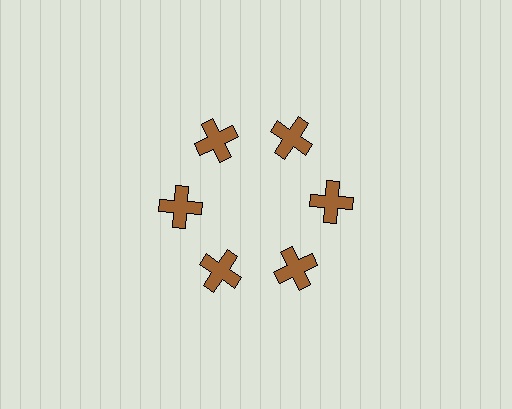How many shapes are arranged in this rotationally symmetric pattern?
There are 6 shapes, arranged in 6 groups of 1.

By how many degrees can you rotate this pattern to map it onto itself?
The pattern maps onto itself every 60 degrees of rotation.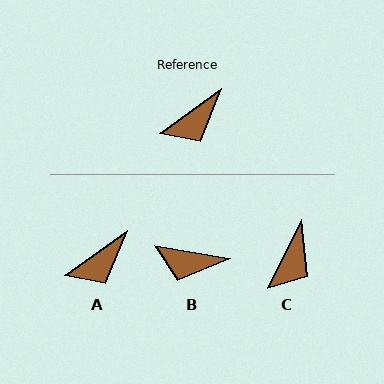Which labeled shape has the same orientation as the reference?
A.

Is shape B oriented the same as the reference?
No, it is off by about 45 degrees.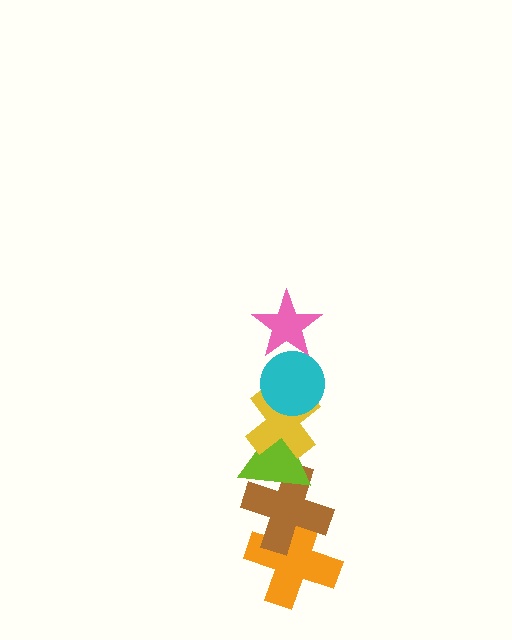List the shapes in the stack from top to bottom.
From top to bottom: the pink star, the cyan circle, the yellow cross, the lime triangle, the brown cross, the orange cross.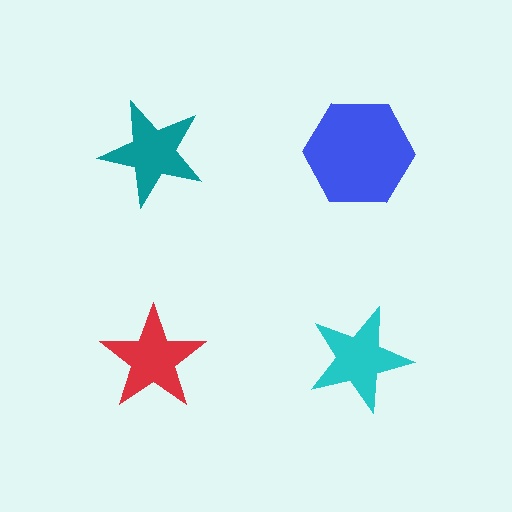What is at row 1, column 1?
A teal star.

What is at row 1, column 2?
A blue hexagon.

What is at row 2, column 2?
A cyan star.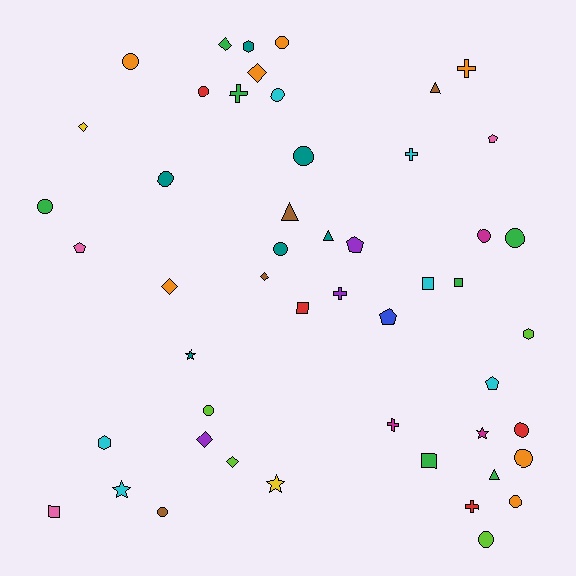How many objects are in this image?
There are 50 objects.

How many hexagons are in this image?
There are 3 hexagons.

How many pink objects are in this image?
There are 3 pink objects.